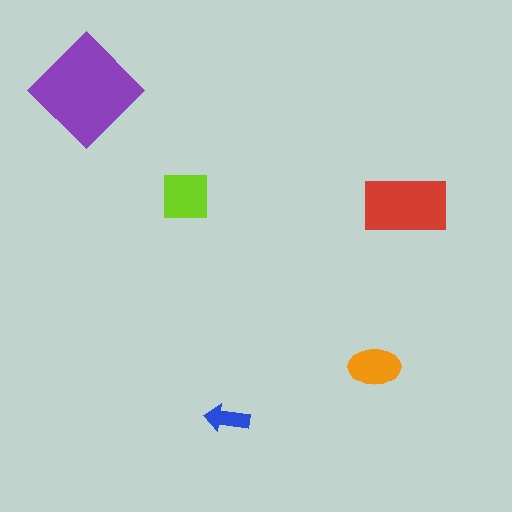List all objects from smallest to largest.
The blue arrow, the orange ellipse, the lime square, the red rectangle, the purple diamond.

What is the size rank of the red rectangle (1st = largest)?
2nd.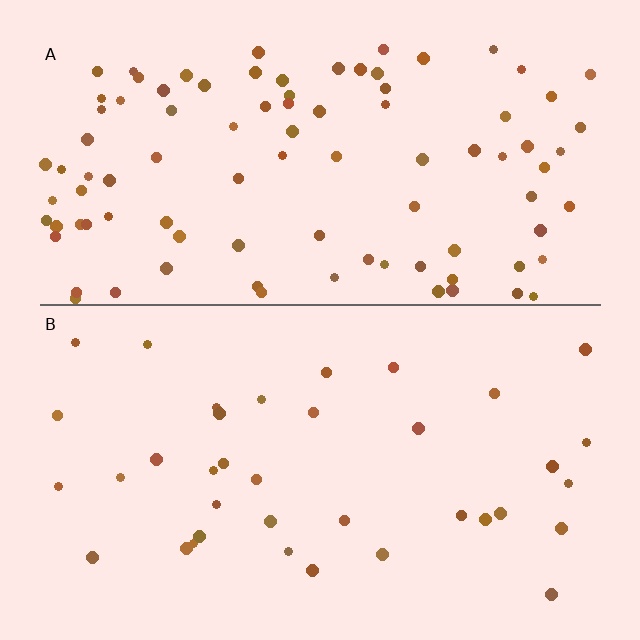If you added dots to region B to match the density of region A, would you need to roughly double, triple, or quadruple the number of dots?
Approximately triple.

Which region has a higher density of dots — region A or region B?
A (the top).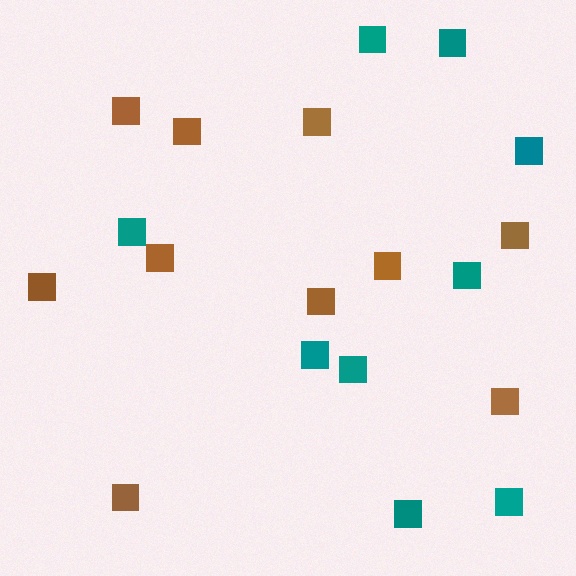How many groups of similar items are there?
There are 2 groups: one group of teal squares (9) and one group of brown squares (10).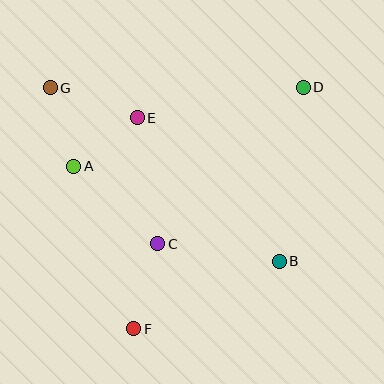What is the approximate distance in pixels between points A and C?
The distance between A and C is approximately 114 pixels.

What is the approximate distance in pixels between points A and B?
The distance between A and B is approximately 226 pixels.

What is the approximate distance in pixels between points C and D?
The distance between C and D is approximately 214 pixels.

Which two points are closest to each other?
Points A and E are closest to each other.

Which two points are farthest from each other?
Points D and F are farthest from each other.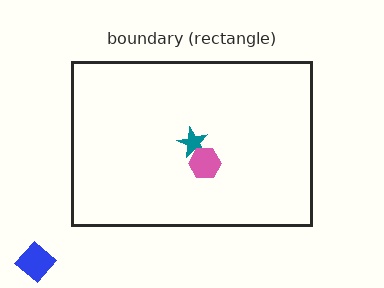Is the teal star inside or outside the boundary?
Inside.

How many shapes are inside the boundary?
2 inside, 1 outside.